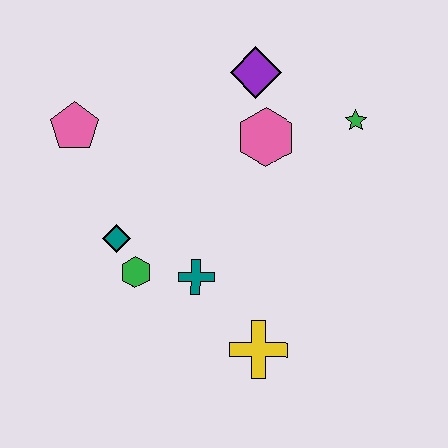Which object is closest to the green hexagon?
The teal diamond is closest to the green hexagon.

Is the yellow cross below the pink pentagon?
Yes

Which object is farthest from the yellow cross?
The pink pentagon is farthest from the yellow cross.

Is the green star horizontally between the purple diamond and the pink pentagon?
No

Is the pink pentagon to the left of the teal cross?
Yes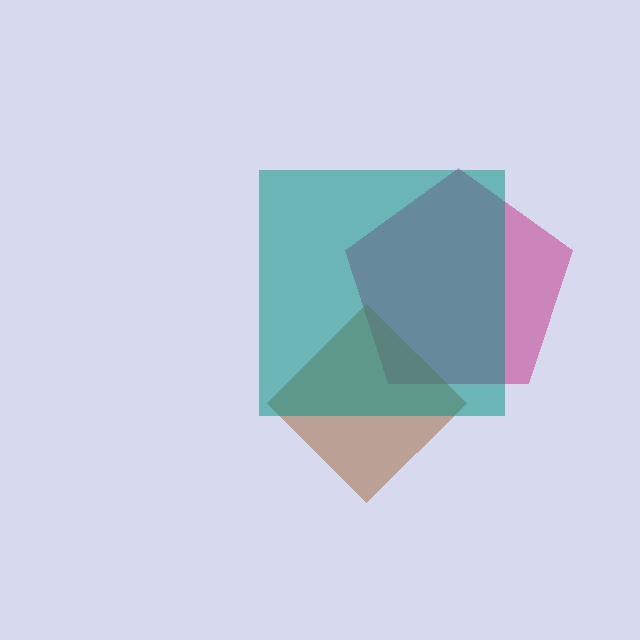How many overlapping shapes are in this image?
There are 3 overlapping shapes in the image.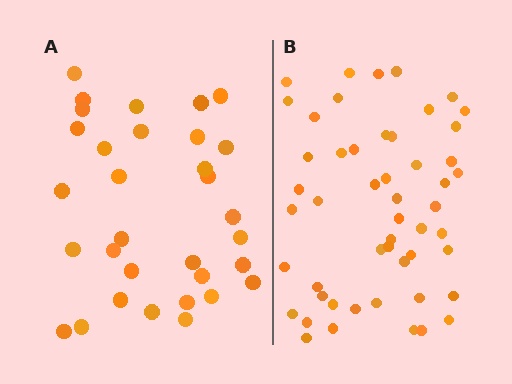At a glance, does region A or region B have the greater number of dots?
Region B (the right region) has more dots.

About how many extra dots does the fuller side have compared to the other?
Region B has approximately 20 more dots than region A.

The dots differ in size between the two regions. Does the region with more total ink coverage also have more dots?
No. Region A has more total ink coverage because its dots are larger, but region B actually contains more individual dots. Total area can be misleading — the number of items is what matters here.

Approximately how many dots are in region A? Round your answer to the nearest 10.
About 30 dots. (The exact count is 32, which rounds to 30.)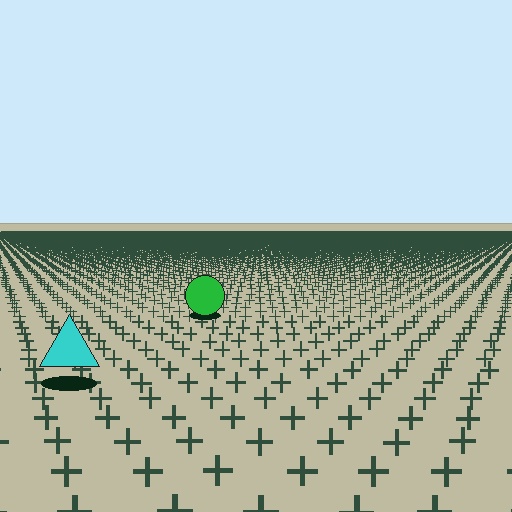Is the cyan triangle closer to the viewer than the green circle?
Yes. The cyan triangle is closer — you can tell from the texture gradient: the ground texture is coarser near it.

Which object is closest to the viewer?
The cyan triangle is closest. The texture marks near it are larger and more spread out.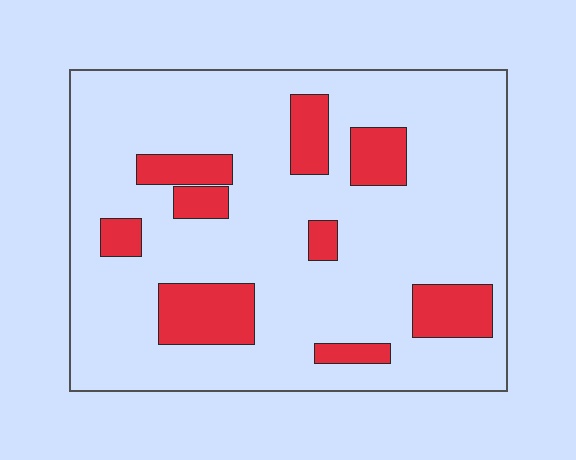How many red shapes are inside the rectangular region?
9.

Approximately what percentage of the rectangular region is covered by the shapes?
Approximately 20%.